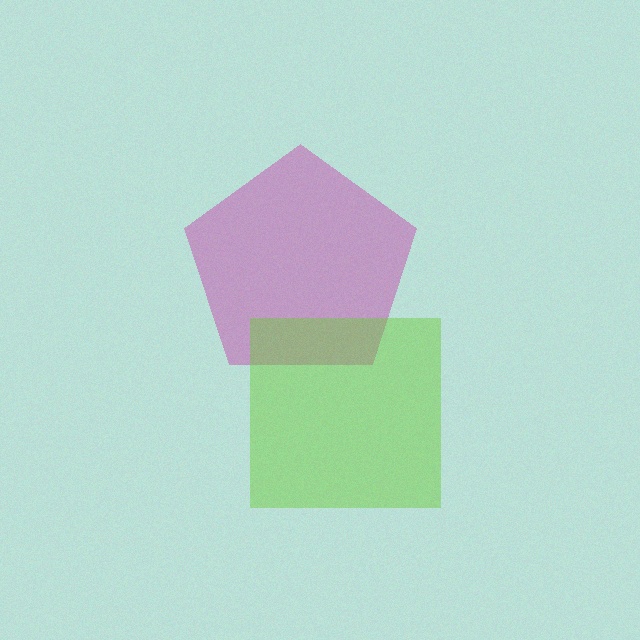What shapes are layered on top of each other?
The layered shapes are: a magenta pentagon, a lime square.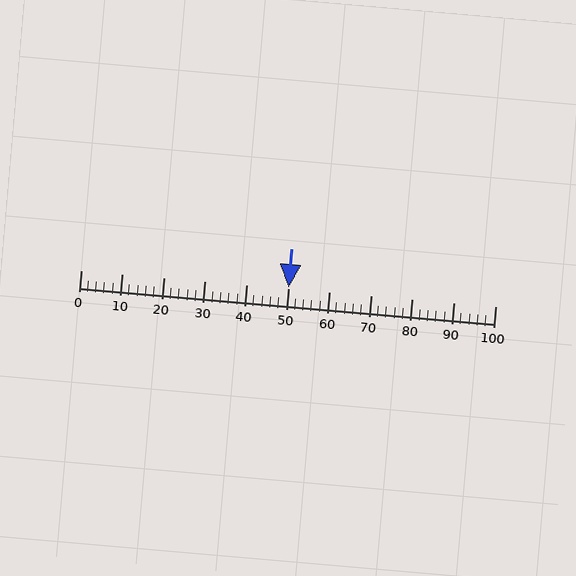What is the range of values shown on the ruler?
The ruler shows values from 0 to 100.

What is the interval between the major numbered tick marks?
The major tick marks are spaced 10 units apart.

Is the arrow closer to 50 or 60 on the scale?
The arrow is closer to 50.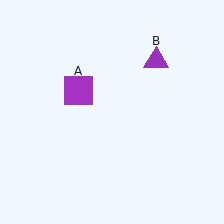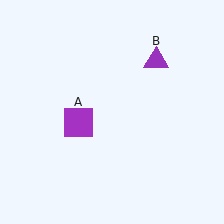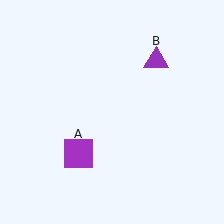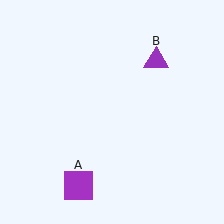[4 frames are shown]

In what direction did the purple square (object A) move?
The purple square (object A) moved down.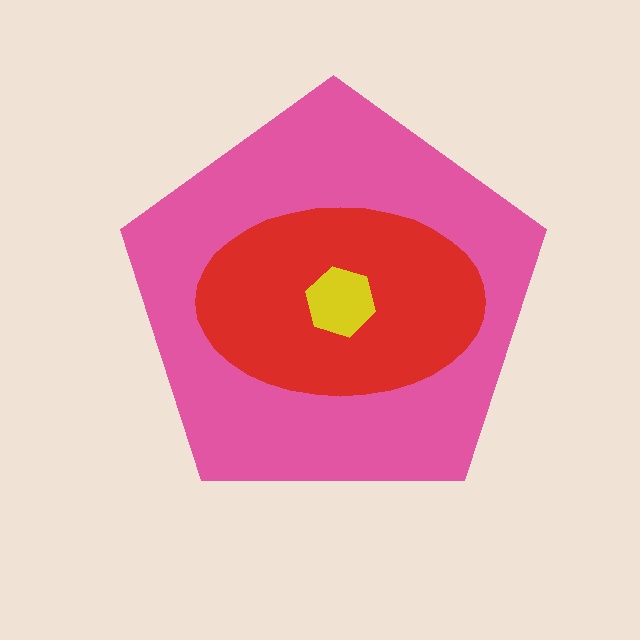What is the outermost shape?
The pink pentagon.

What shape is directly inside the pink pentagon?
The red ellipse.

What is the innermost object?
The yellow hexagon.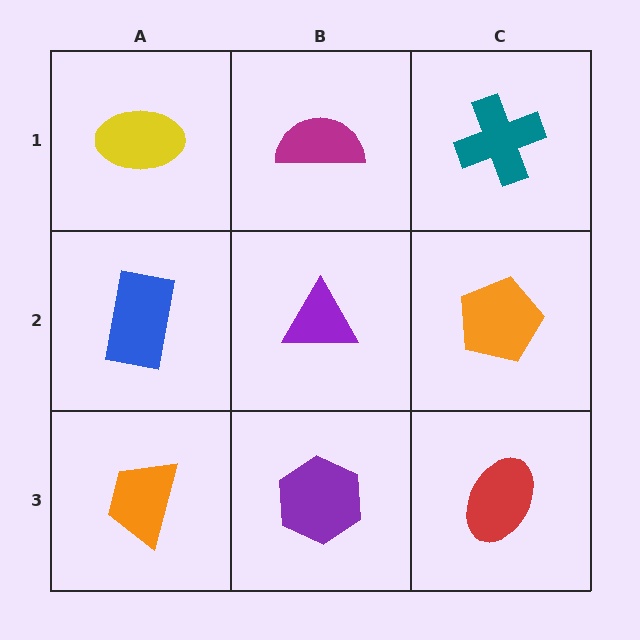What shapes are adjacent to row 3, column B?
A purple triangle (row 2, column B), an orange trapezoid (row 3, column A), a red ellipse (row 3, column C).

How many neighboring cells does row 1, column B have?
3.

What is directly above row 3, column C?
An orange pentagon.